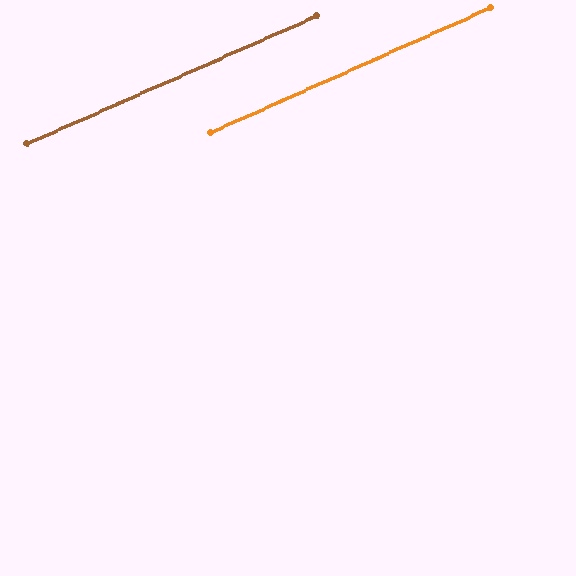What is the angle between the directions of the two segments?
Approximately 0 degrees.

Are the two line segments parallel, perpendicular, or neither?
Parallel — their directions differ by only 0.2°.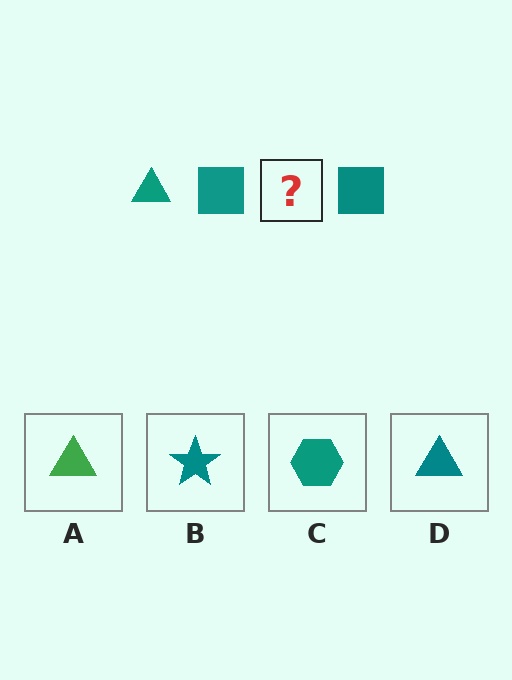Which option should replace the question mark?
Option D.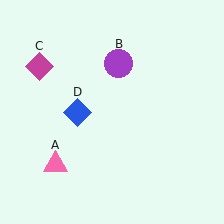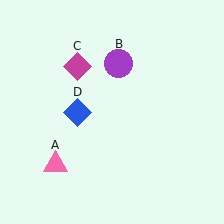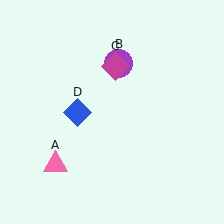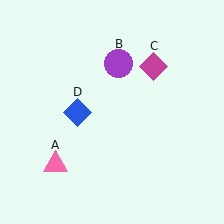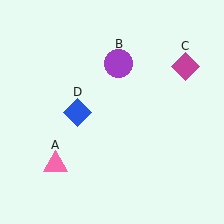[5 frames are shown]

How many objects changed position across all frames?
1 object changed position: magenta diamond (object C).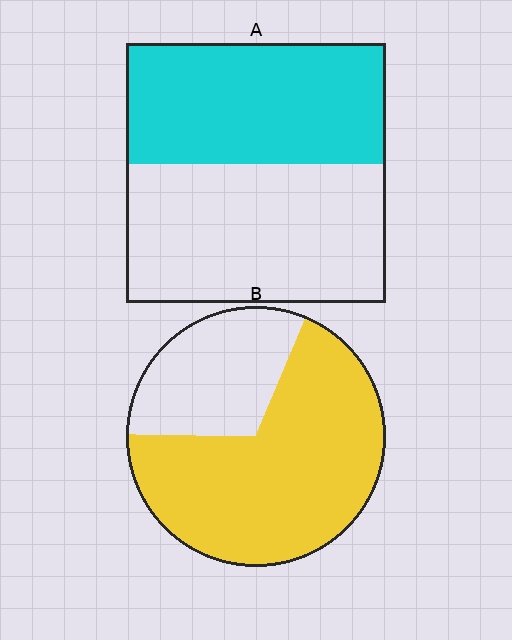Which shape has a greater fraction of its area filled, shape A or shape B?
Shape B.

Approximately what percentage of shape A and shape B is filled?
A is approximately 45% and B is approximately 70%.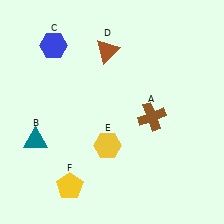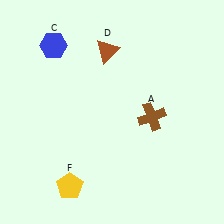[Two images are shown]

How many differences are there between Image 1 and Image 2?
There are 2 differences between the two images.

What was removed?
The yellow hexagon (E), the teal triangle (B) were removed in Image 2.